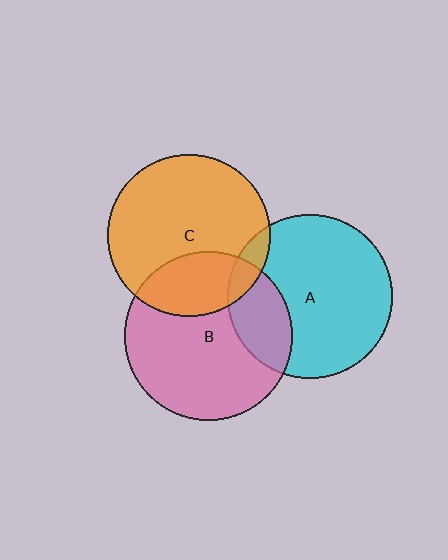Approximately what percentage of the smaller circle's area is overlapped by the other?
Approximately 10%.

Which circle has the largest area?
Circle B (pink).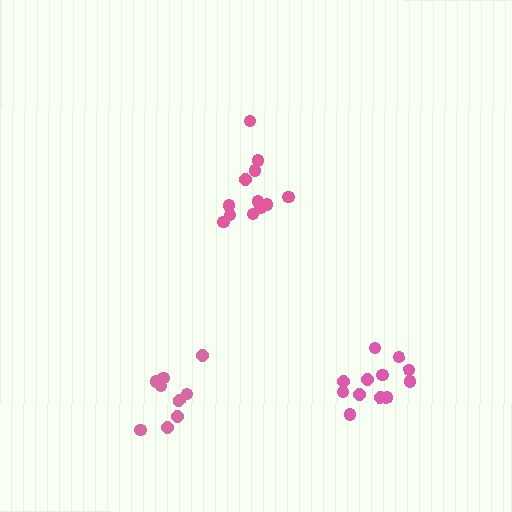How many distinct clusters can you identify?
There are 3 distinct clusters.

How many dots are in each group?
Group 1: 9 dots, Group 2: 12 dots, Group 3: 12 dots (33 total).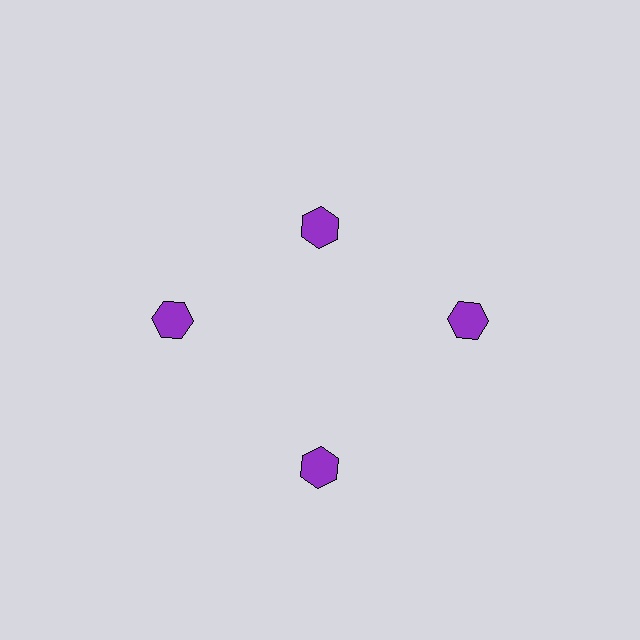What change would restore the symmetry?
The symmetry would be restored by moving it outward, back onto the ring so that all 4 hexagons sit at equal angles and equal distance from the center.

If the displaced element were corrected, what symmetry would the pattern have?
It would have 4-fold rotational symmetry — the pattern would map onto itself every 90 degrees.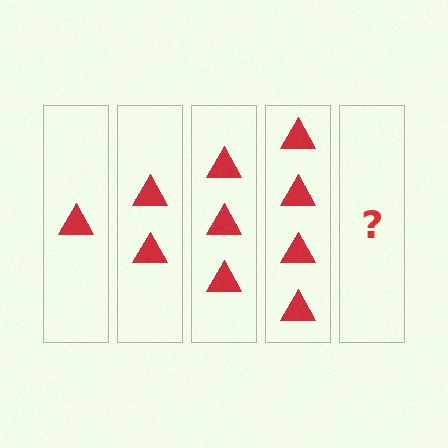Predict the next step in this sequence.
The next step is 5 triangles.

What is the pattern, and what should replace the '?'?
The pattern is that each step adds one more triangle. The '?' should be 5 triangles.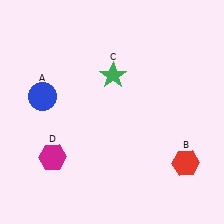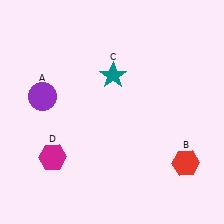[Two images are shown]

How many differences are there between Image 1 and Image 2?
There are 2 differences between the two images.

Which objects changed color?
A changed from blue to purple. C changed from green to teal.